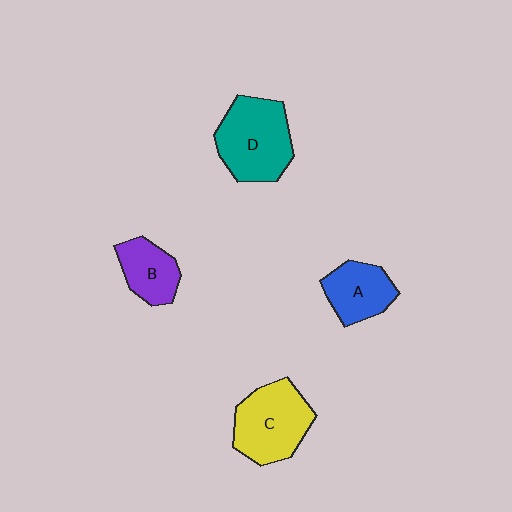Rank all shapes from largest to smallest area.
From largest to smallest: D (teal), C (yellow), A (blue), B (purple).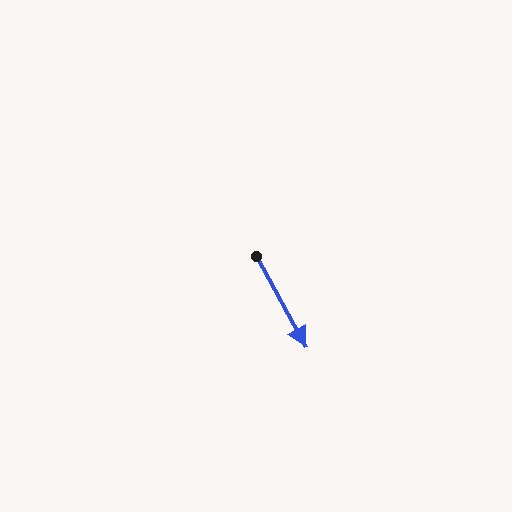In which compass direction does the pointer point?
Southeast.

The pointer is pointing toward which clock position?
Roughly 5 o'clock.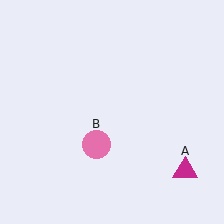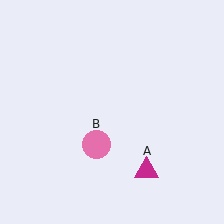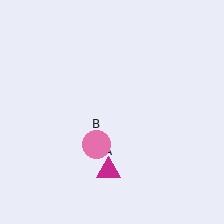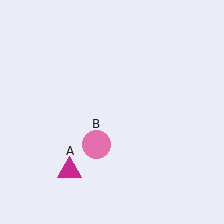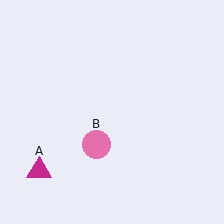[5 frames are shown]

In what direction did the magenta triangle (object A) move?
The magenta triangle (object A) moved left.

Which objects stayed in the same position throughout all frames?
Pink circle (object B) remained stationary.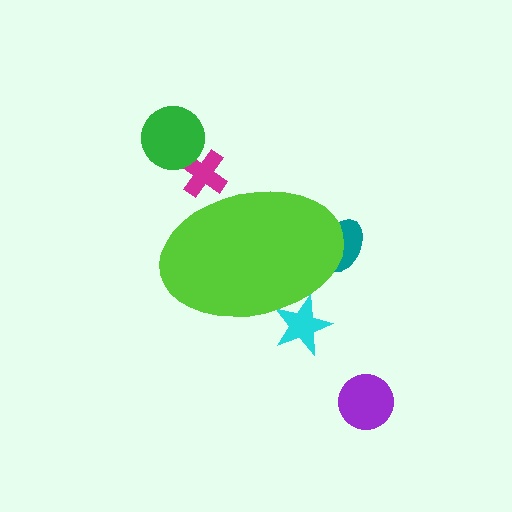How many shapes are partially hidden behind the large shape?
3 shapes are partially hidden.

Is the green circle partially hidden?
No, the green circle is fully visible.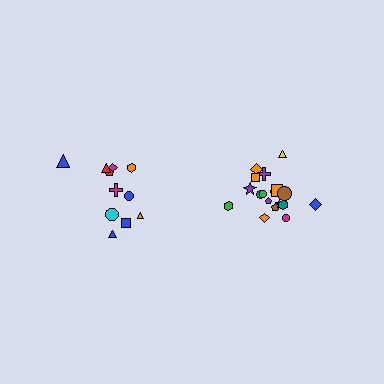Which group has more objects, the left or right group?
The right group.